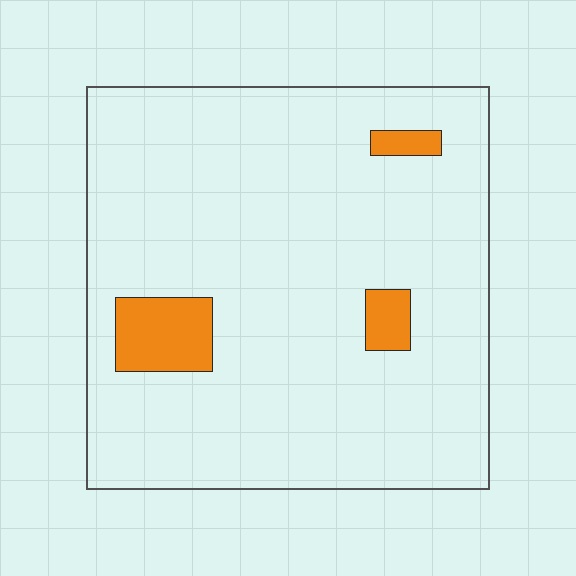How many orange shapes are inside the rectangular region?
3.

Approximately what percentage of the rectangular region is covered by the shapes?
Approximately 5%.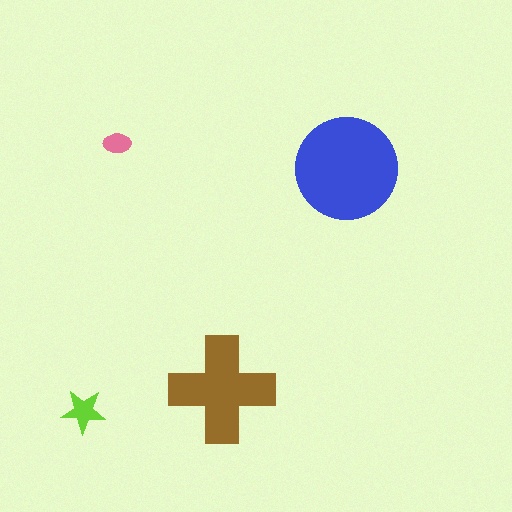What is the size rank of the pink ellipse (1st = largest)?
4th.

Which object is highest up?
The pink ellipse is topmost.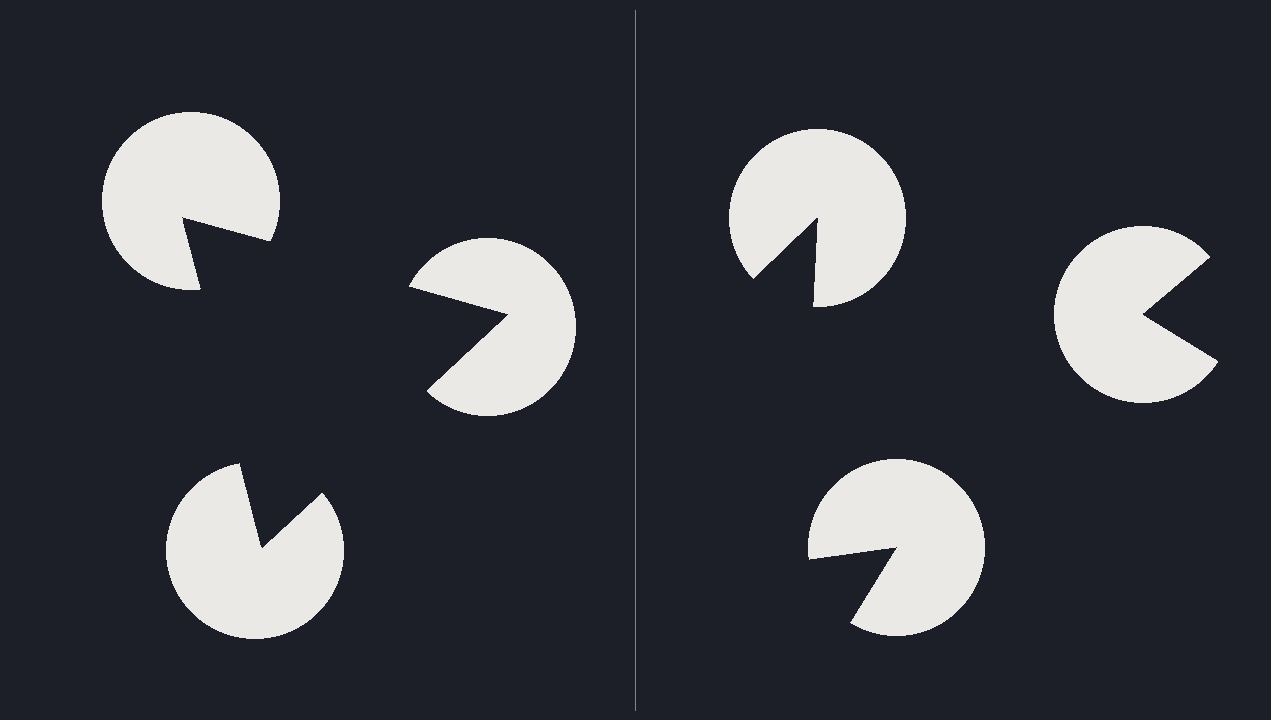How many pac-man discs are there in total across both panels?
6 — 3 on each side.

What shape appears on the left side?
An illusory triangle.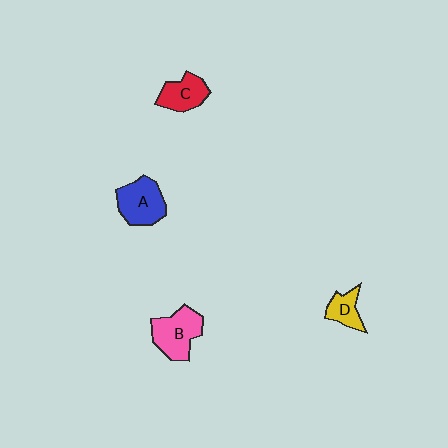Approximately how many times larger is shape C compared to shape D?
Approximately 1.3 times.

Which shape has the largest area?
Shape B (pink).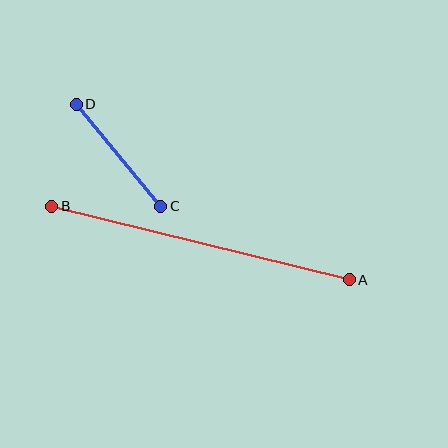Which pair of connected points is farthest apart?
Points A and B are farthest apart.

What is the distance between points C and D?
The distance is approximately 133 pixels.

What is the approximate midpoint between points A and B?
The midpoint is at approximately (201, 243) pixels.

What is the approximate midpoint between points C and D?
The midpoint is at approximately (119, 155) pixels.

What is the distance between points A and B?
The distance is approximately 307 pixels.